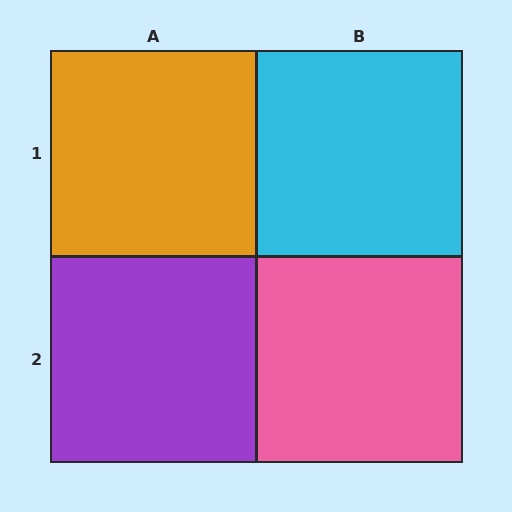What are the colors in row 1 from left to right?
Orange, cyan.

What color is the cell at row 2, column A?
Purple.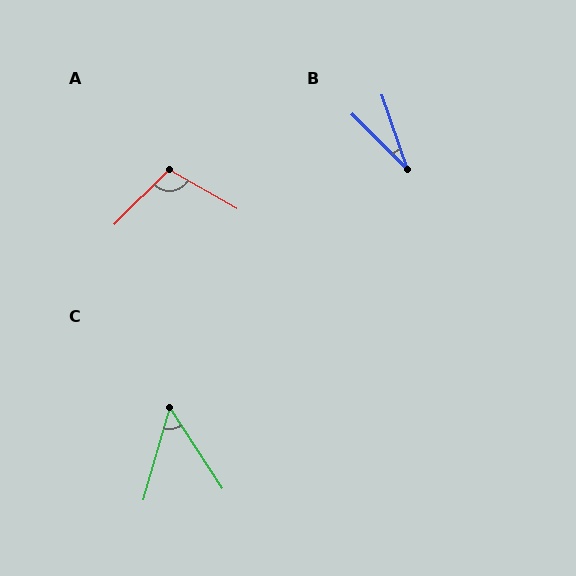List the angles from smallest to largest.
B (25°), C (49°), A (106°).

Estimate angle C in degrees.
Approximately 49 degrees.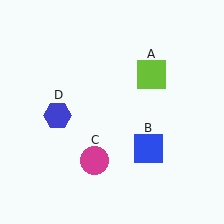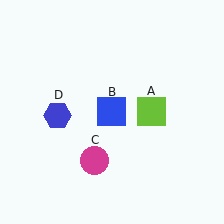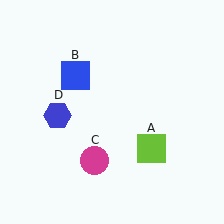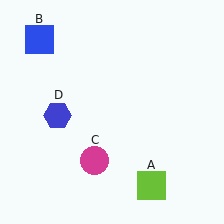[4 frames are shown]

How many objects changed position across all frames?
2 objects changed position: lime square (object A), blue square (object B).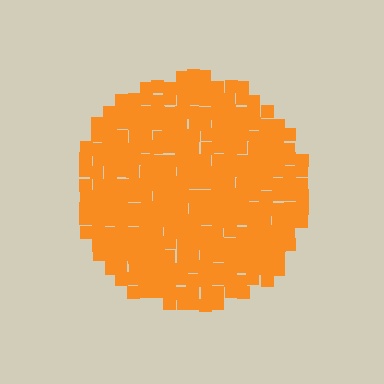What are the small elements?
The small elements are squares.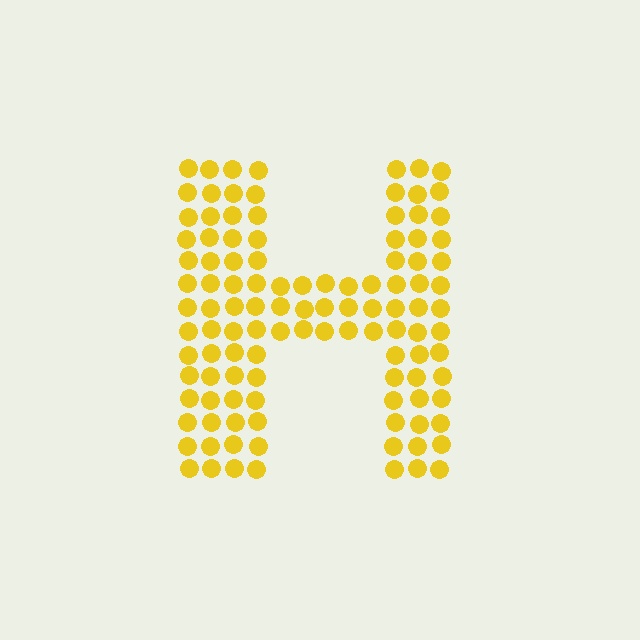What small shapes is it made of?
It is made of small circles.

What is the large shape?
The large shape is the letter H.